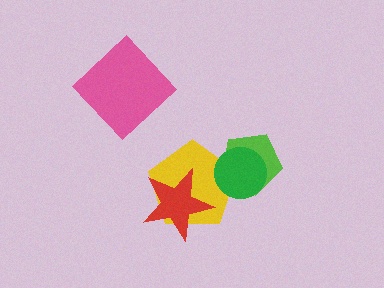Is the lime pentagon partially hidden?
Yes, it is partially covered by another shape.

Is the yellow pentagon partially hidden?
Yes, it is partially covered by another shape.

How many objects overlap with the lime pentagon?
2 objects overlap with the lime pentagon.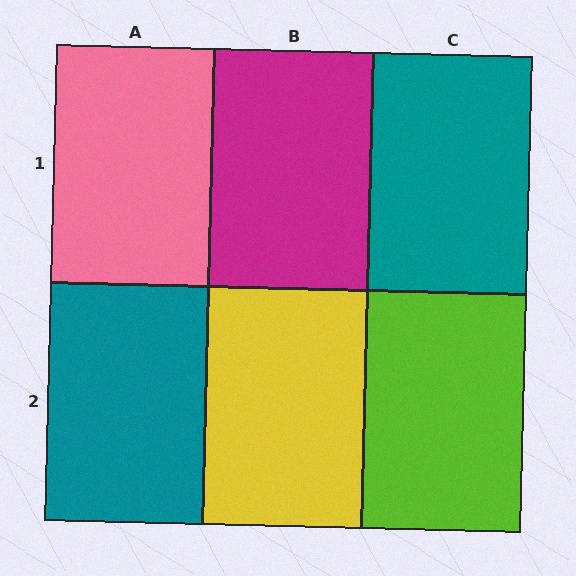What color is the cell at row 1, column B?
Magenta.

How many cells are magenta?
1 cell is magenta.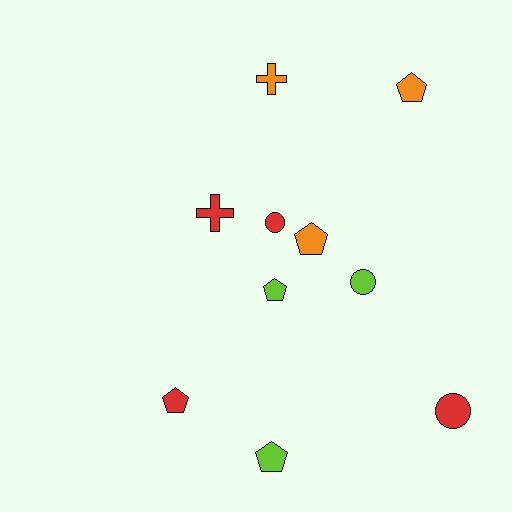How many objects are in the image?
There are 10 objects.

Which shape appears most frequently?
Pentagon, with 5 objects.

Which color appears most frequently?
Red, with 4 objects.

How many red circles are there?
There are 2 red circles.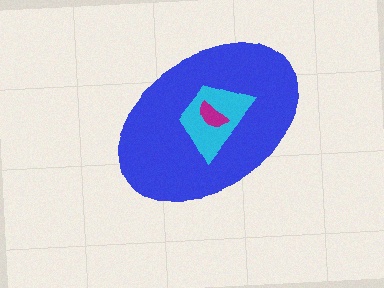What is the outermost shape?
The blue ellipse.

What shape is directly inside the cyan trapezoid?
The magenta semicircle.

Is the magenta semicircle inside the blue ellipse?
Yes.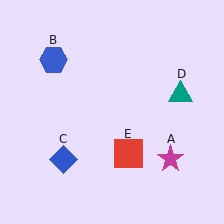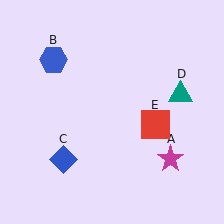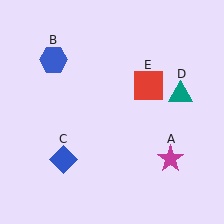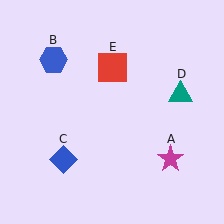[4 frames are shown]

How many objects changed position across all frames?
1 object changed position: red square (object E).